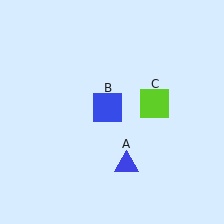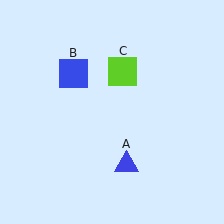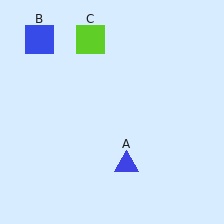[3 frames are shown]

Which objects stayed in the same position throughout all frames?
Blue triangle (object A) remained stationary.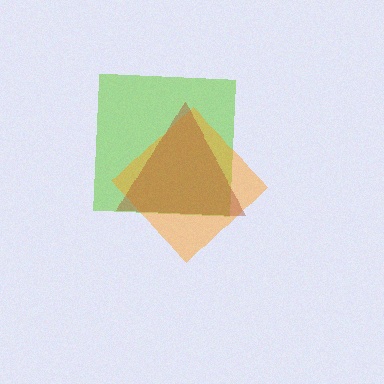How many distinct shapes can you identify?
There are 3 distinct shapes: a lime square, an orange diamond, a brown triangle.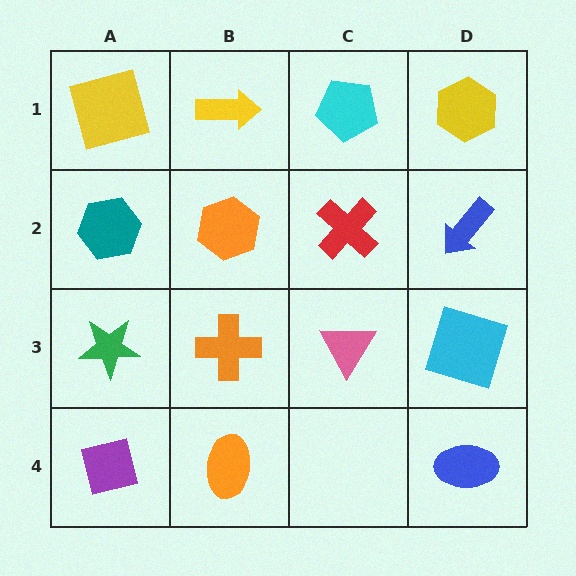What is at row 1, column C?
A cyan pentagon.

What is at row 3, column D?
A cyan square.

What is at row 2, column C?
A red cross.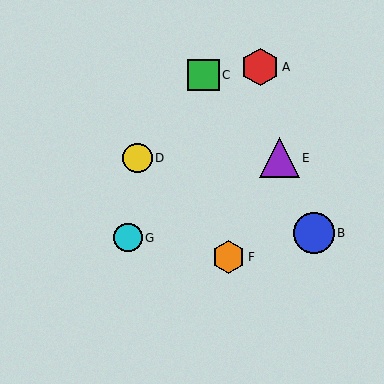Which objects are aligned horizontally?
Objects D, E are aligned horizontally.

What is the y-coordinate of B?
Object B is at y≈233.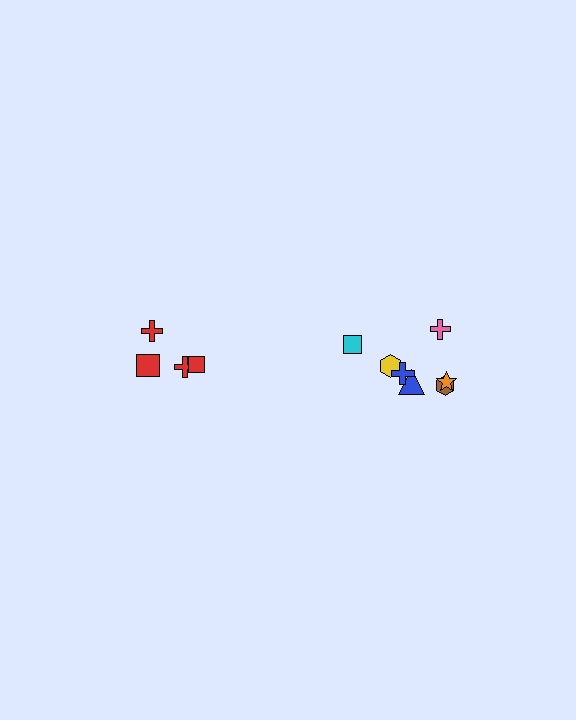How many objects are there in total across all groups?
There are 11 objects.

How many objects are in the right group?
There are 7 objects.